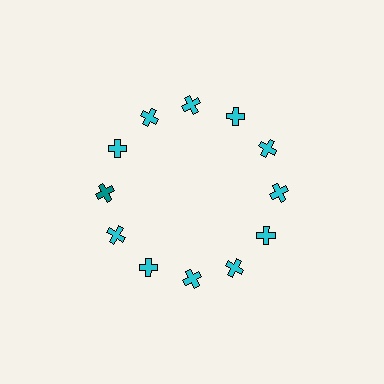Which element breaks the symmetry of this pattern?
The teal cross at roughly the 9 o'clock position breaks the symmetry. All other shapes are cyan crosses.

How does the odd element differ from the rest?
It has a different color: teal instead of cyan.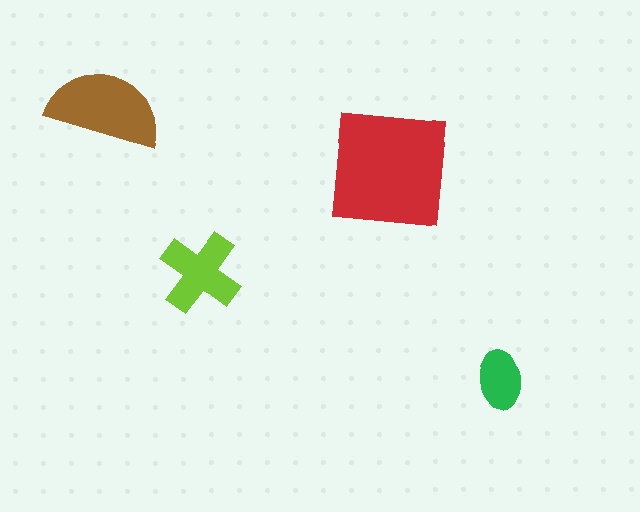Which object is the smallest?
The green ellipse.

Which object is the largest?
The red square.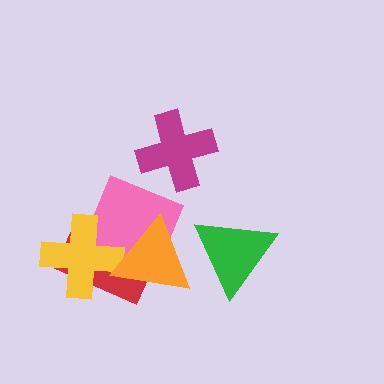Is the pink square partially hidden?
Yes, it is partially covered by another shape.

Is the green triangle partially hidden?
No, no other shape covers it.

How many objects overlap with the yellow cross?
3 objects overlap with the yellow cross.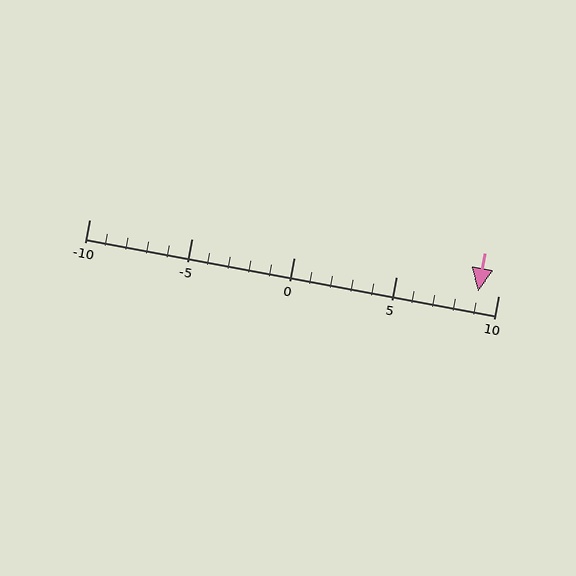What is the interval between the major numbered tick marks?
The major tick marks are spaced 5 units apart.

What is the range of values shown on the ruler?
The ruler shows values from -10 to 10.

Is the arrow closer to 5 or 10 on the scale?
The arrow is closer to 10.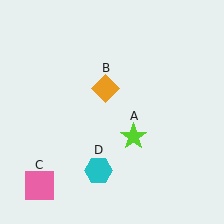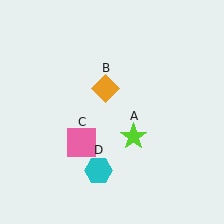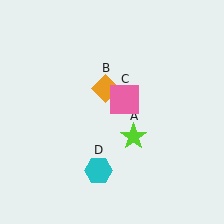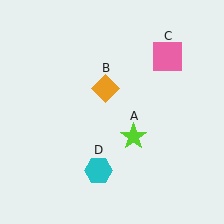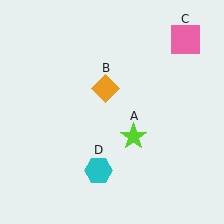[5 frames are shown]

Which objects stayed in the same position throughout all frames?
Lime star (object A) and orange diamond (object B) and cyan hexagon (object D) remained stationary.